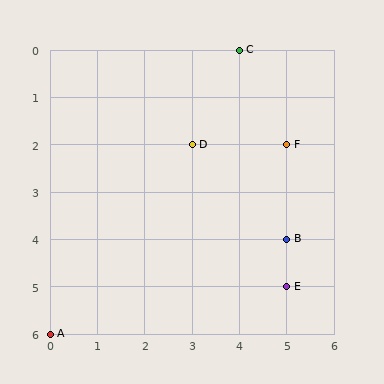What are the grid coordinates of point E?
Point E is at grid coordinates (5, 5).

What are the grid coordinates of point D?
Point D is at grid coordinates (3, 2).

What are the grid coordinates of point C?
Point C is at grid coordinates (4, 0).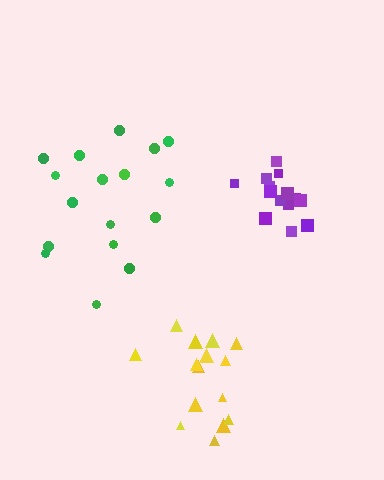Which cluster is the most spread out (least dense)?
Green.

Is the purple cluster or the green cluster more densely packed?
Purple.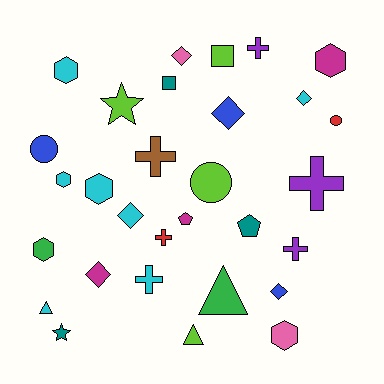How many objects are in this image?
There are 30 objects.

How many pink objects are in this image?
There are 2 pink objects.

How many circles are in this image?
There are 3 circles.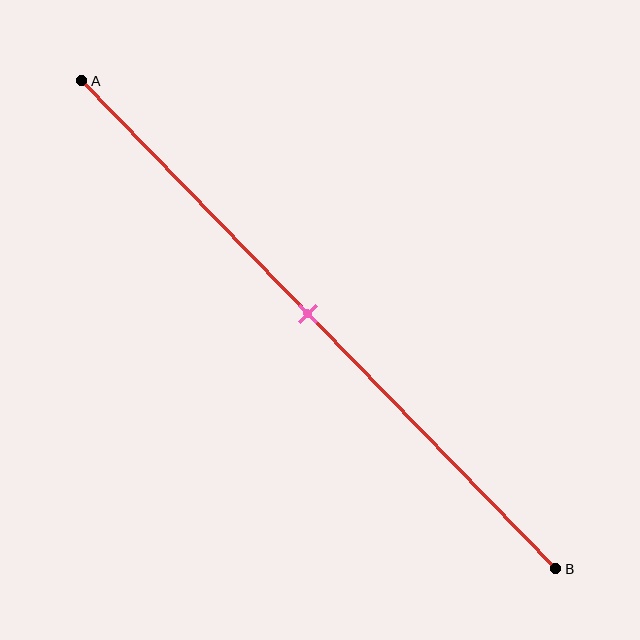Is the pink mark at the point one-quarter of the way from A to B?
No, the mark is at about 50% from A, not at the 25% one-quarter point.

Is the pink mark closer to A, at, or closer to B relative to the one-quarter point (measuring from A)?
The pink mark is closer to point B than the one-quarter point of segment AB.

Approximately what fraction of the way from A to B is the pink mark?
The pink mark is approximately 50% of the way from A to B.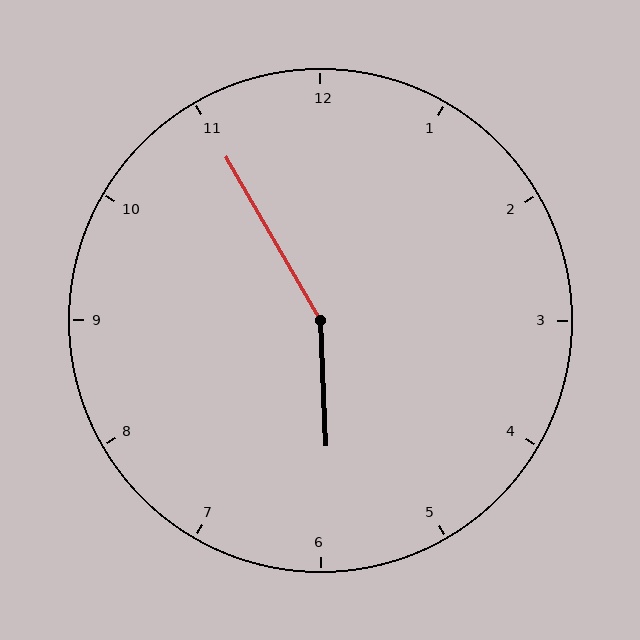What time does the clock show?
5:55.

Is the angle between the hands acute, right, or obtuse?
It is obtuse.